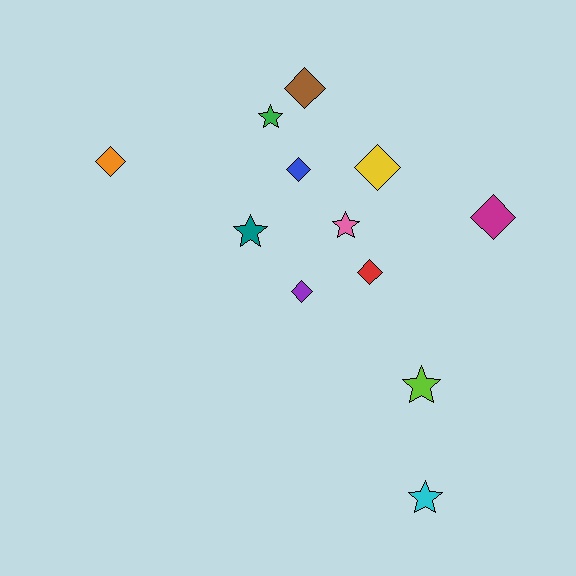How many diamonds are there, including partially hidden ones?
There are 7 diamonds.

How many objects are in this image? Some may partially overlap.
There are 12 objects.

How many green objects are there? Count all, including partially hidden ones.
There is 1 green object.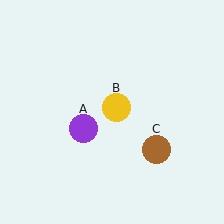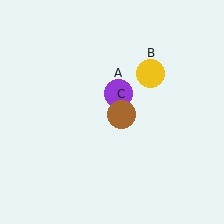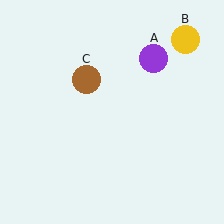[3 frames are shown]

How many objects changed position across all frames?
3 objects changed position: purple circle (object A), yellow circle (object B), brown circle (object C).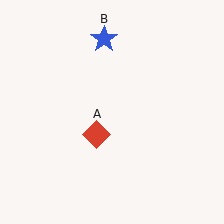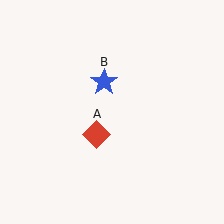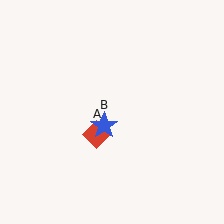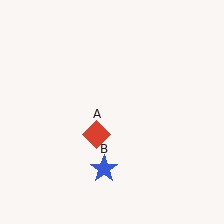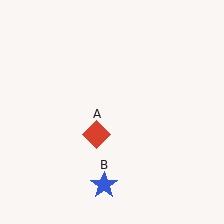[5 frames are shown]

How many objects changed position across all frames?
1 object changed position: blue star (object B).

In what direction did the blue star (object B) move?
The blue star (object B) moved down.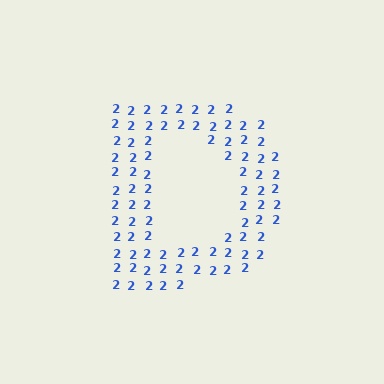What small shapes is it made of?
It is made of small digit 2's.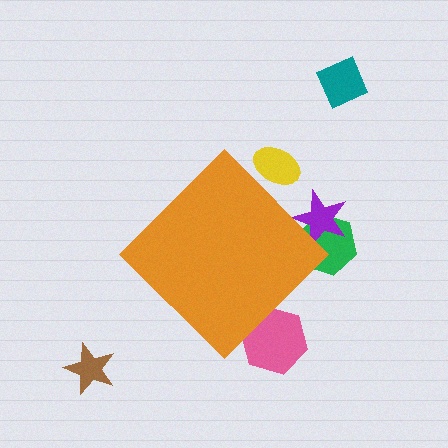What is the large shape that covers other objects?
An orange diamond.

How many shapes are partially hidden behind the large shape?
4 shapes are partially hidden.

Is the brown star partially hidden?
No, the brown star is fully visible.